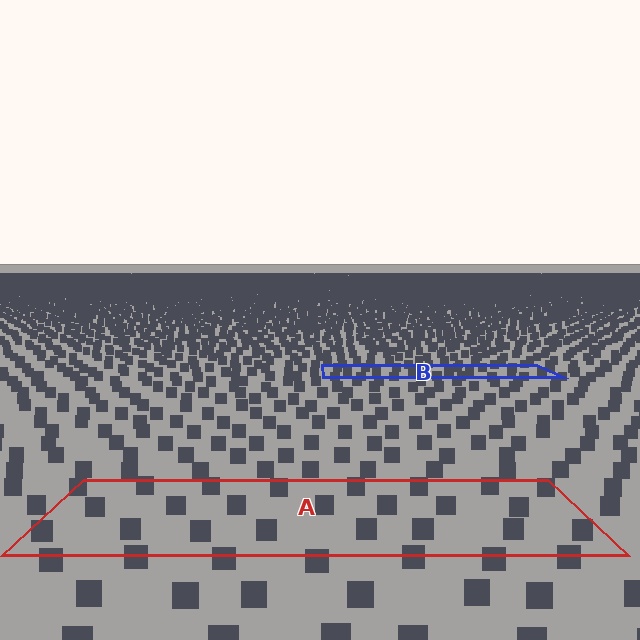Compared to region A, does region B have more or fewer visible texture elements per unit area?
Region B has more texture elements per unit area — they are packed more densely because it is farther away.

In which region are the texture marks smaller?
The texture marks are smaller in region B, because it is farther away.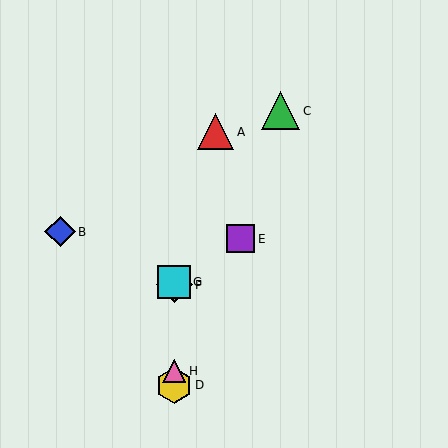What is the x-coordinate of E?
Object E is at x≈241.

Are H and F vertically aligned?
Yes, both are at x≈174.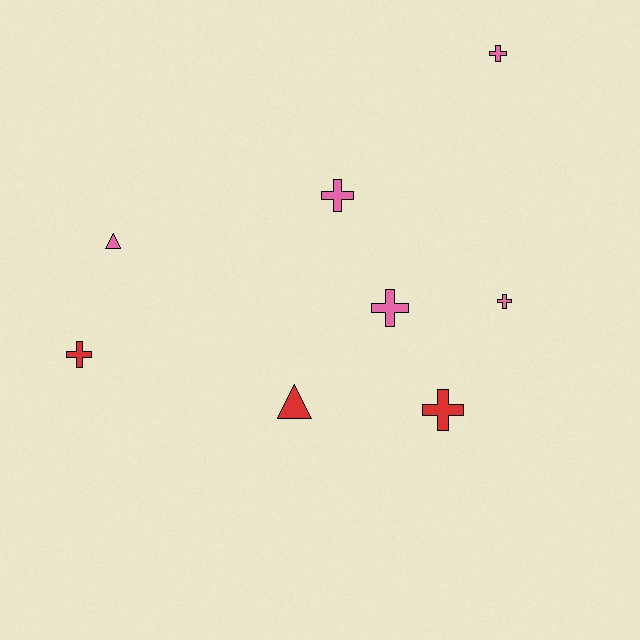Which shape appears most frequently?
Cross, with 6 objects.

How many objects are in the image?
There are 8 objects.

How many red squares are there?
There are no red squares.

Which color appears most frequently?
Pink, with 5 objects.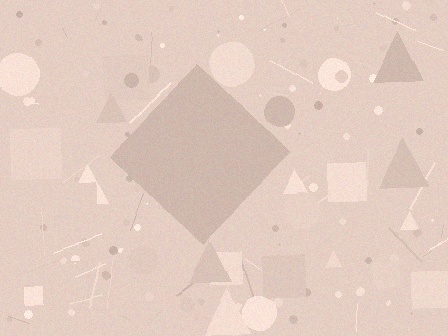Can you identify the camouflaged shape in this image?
The camouflaged shape is a diamond.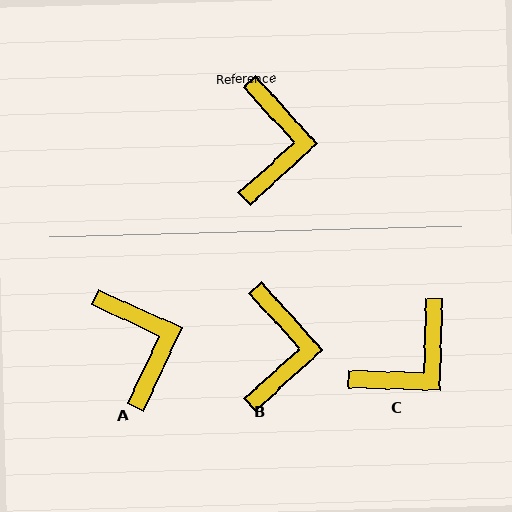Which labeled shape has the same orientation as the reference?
B.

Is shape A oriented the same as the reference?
No, it is off by about 23 degrees.